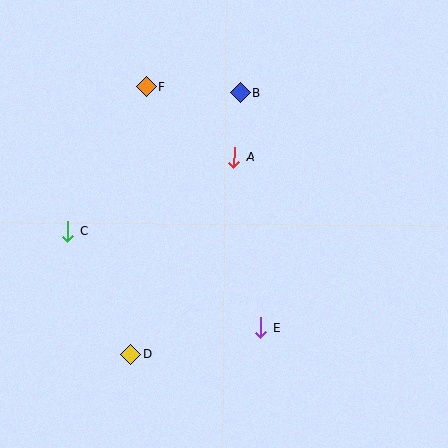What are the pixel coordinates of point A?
Point A is at (234, 158).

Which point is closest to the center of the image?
Point A at (234, 158) is closest to the center.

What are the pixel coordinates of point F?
Point F is at (146, 87).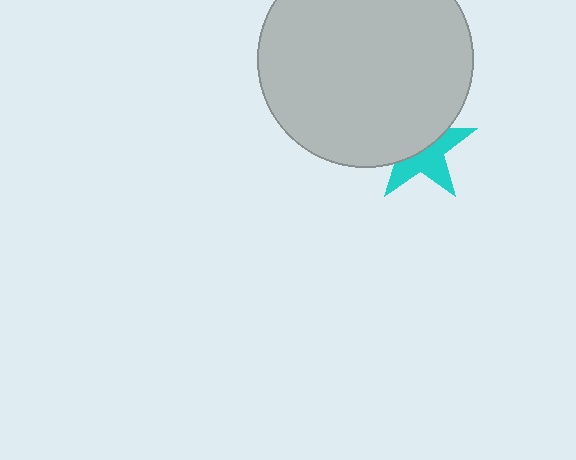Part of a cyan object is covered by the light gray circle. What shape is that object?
It is a star.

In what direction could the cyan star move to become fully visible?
The cyan star could move down. That would shift it out from behind the light gray circle entirely.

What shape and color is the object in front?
The object in front is a light gray circle.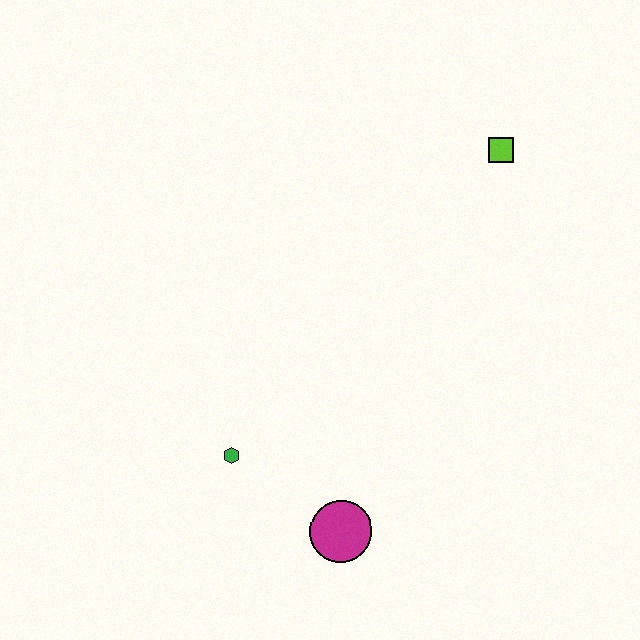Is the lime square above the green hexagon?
Yes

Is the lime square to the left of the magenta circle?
No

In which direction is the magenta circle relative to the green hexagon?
The magenta circle is to the right of the green hexagon.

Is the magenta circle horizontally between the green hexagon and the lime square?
Yes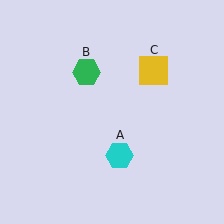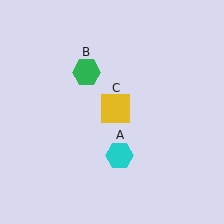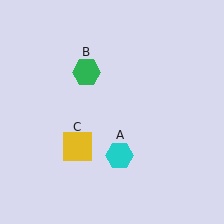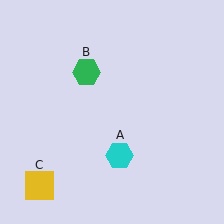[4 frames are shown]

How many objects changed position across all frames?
1 object changed position: yellow square (object C).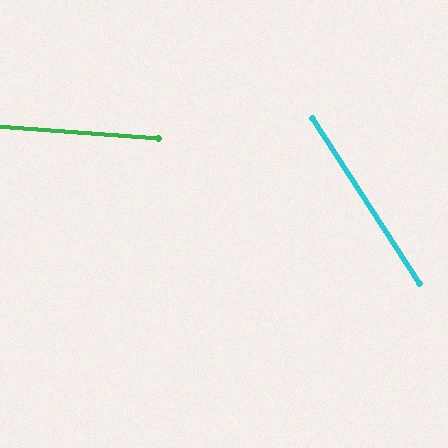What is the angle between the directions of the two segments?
Approximately 53 degrees.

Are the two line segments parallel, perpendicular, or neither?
Neither parallel nor perpendicular — they differ by about 53°.